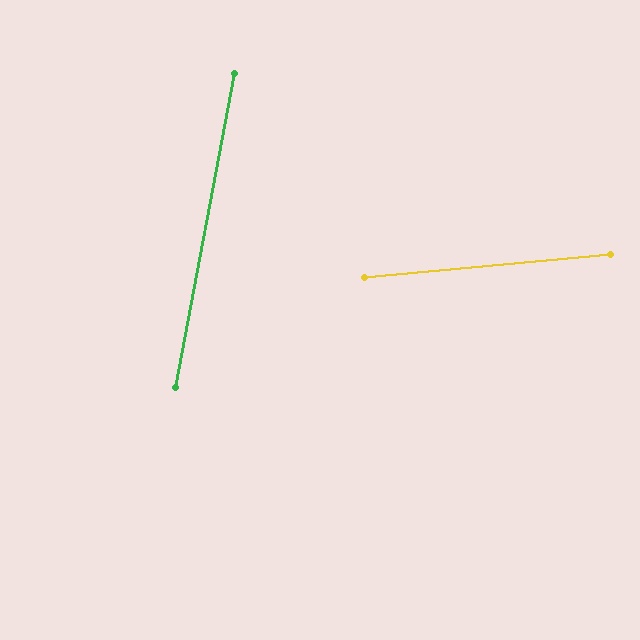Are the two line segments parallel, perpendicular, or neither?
Neither parallel nor perpendicular — they differ by about 74°.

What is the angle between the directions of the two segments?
Approximately 74 degrees.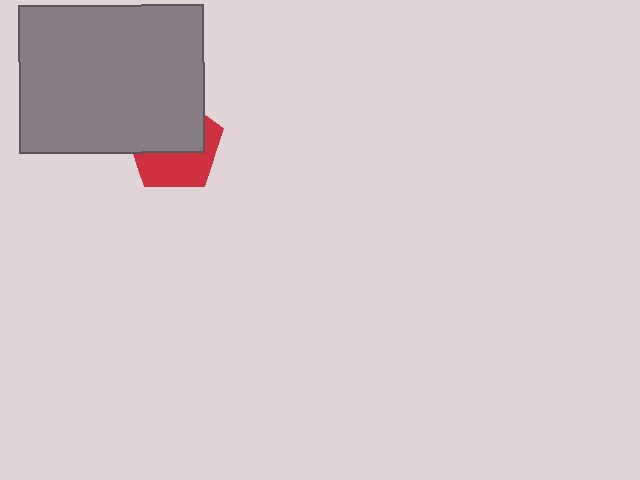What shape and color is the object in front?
The object in front is a gray rectangle.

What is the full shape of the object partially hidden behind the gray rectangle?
The partially hidden object is a red pentagon.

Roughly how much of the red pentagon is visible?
A small part of it is visible (roughly 45%).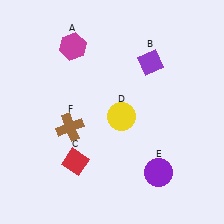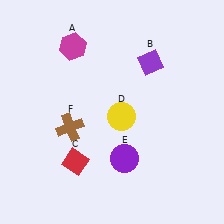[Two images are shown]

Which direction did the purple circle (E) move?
The purple circle (E) moved left.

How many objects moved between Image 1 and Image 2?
1 object moved between the two images.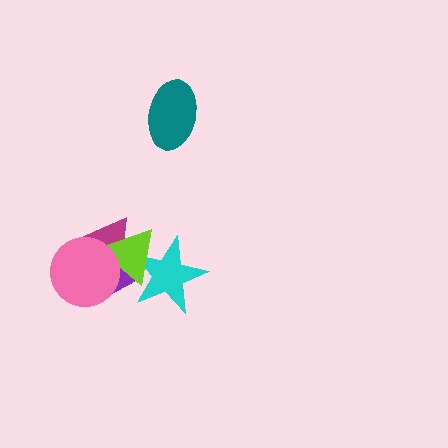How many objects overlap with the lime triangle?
4 objects overlap with the lime triangle.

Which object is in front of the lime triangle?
The pink circle is in front of the lime triangle.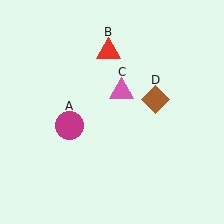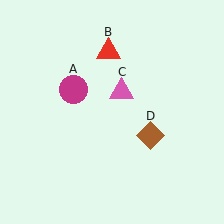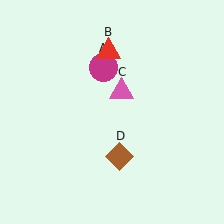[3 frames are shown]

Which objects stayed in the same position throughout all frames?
Red triangle (object B) and pink triangle (object C) remained stationary.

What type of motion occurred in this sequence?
The magenta circle (object A), brown diamond (object D) rotated clockwise around the center of the scene.